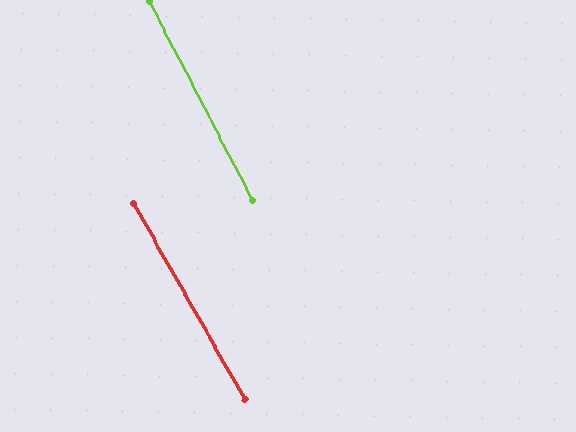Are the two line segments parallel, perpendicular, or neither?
Parallel — their directions differ by only 2.0°.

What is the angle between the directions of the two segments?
Approximately 2 degrees.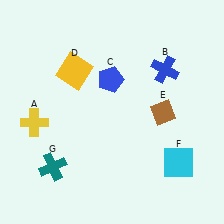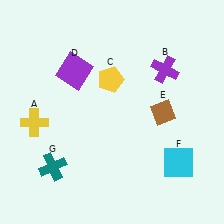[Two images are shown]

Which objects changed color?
B changed from blue to purple. C changed from blue to yellow. D changed from yellow to purple.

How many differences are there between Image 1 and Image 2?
There are 3 differences between the two images.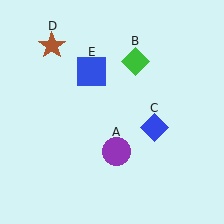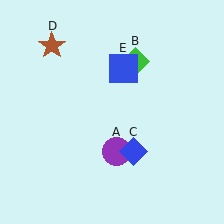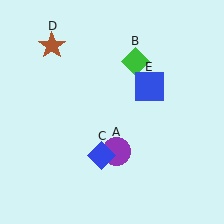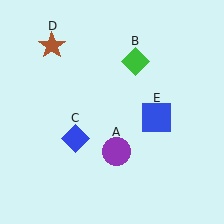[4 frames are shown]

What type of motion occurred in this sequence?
The blue diamond (object C), blue square (object E) rotated clockwise around the center of the scene.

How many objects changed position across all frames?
2 objects changed position: blue diamond (object C), blue square (object E).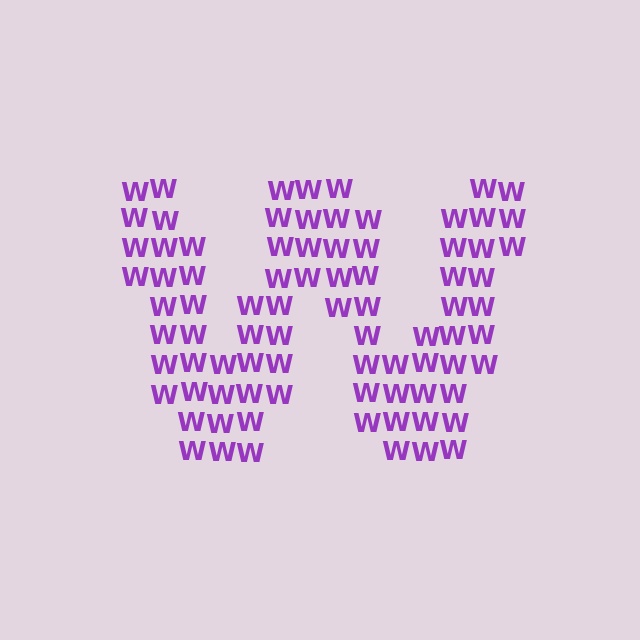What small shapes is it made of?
It is made of small letter W's.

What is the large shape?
The large shape is the letter W.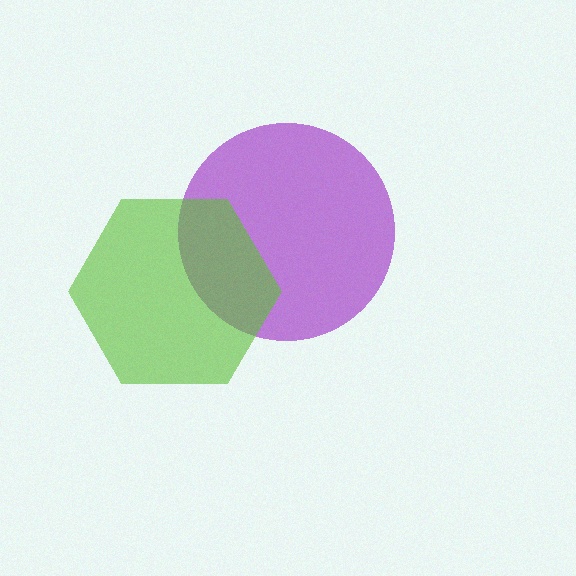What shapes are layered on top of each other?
The layered shapes are: a purple circle, a lime hexagon.